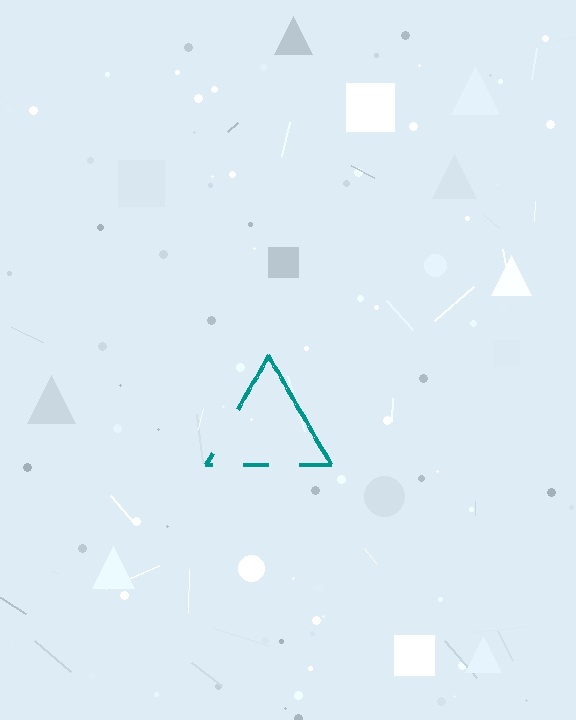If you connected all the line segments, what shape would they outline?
They would outline a triangle.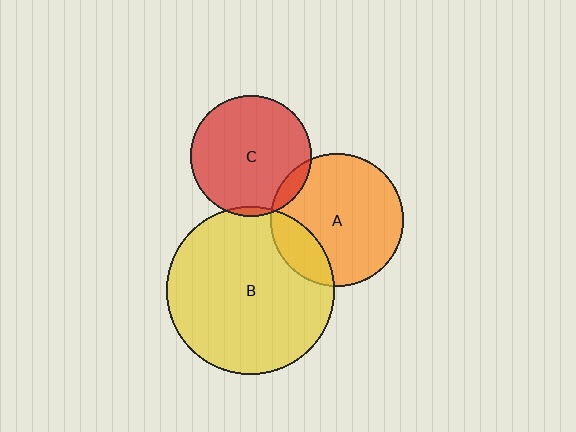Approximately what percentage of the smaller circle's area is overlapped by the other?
Approximately 5%.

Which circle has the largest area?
Circle B (yellow).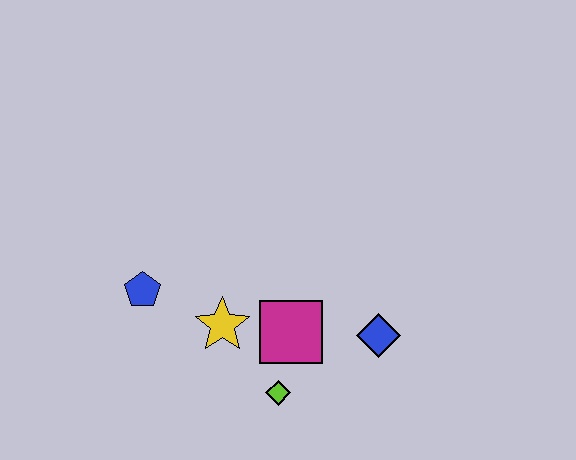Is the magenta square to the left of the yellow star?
No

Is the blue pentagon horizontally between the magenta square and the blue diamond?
No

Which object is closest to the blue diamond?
The magenta square is closest to the blue diamond.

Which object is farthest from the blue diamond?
The blue pentagon is farthest from the blue diamond.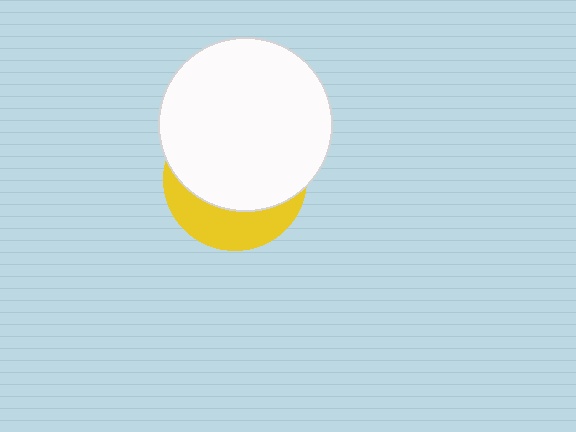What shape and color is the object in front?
The object in front is a white circle.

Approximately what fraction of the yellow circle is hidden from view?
Roughly 68% of the yellow circle is hidden behind the white circle.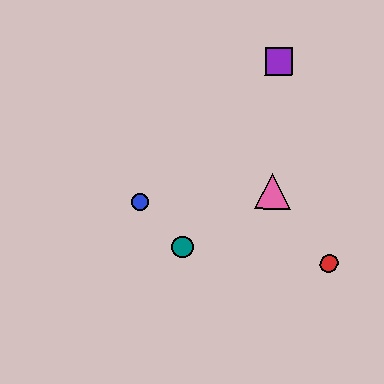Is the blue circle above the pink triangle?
No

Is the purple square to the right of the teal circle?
Yes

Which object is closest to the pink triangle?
The red circle is closest to the pink triangle.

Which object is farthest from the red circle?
The purple square is farthest from the red circle.